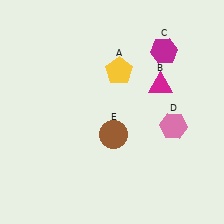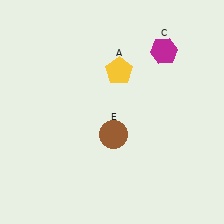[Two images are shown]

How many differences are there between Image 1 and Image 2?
There are 2 differences between the two images.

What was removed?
The pink hexagon (D), the magenta triangle (B) were removed in Image 2.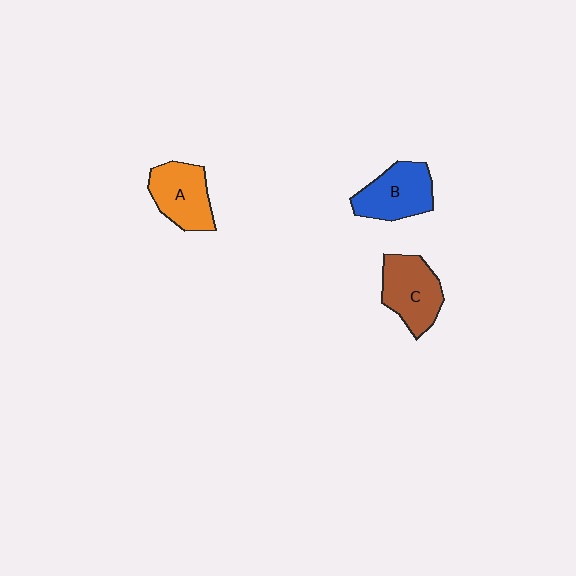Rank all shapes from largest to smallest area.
From largest to smallest: C (brown), B (blue), A (orange).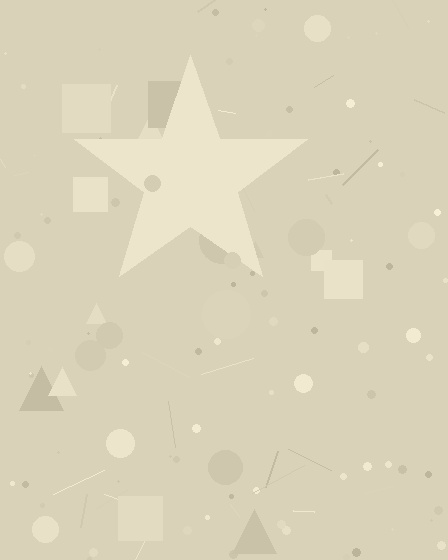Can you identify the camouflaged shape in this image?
The camouflaged shape is a star.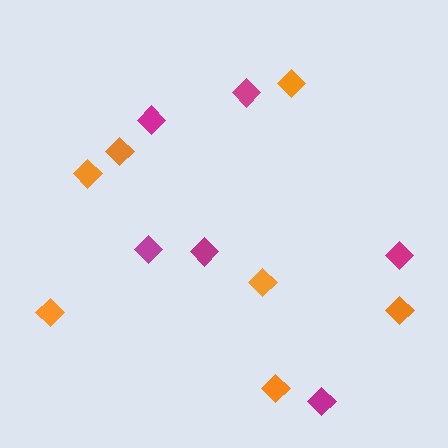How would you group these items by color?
There are 2 groups: one group of orange diamonds (7) and one group of magenta diamonds (6).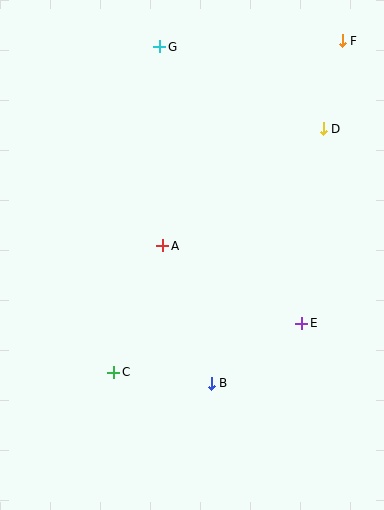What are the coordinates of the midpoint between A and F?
The midpoint between A and F is at (252, 143).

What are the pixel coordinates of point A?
Point A is at (163, 246).